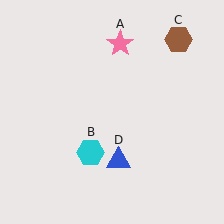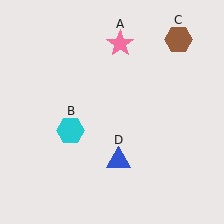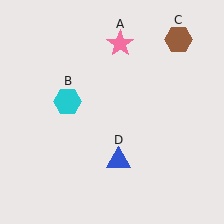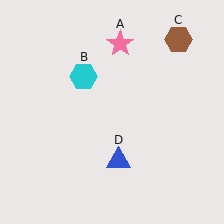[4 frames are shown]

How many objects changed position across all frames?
1 object changed position: cyan hexagon (object B).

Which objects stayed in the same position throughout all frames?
Pink star (object A) and brown hexagon (object C) and blue triangle (object D) remained stationary.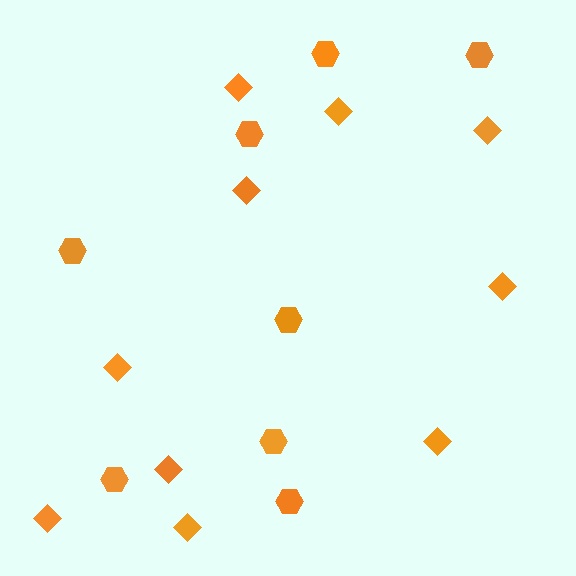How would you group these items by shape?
There are 2 groups: one group of hexagons (8) and one group of diamonds (10).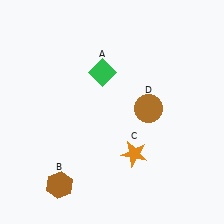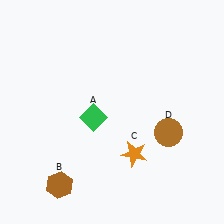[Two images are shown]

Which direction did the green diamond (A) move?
The green diamond (A) moved down.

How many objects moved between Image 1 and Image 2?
2 objects moved between the two images.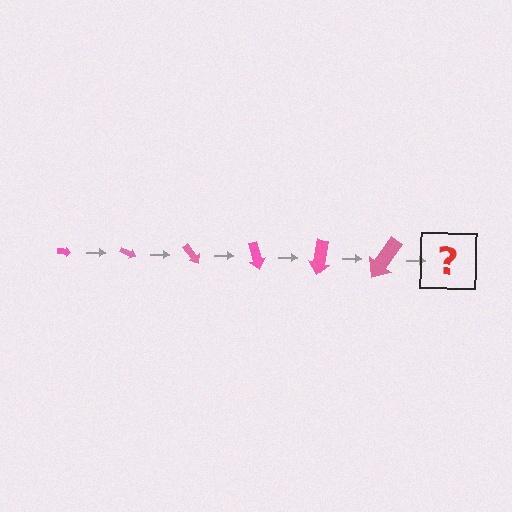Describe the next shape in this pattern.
It should be an arrow, larger than the previous one and rotated 150 degrees from the start.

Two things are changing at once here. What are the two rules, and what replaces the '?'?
The two rules are that the arrow grows larger each step and it rotates 25 degrees each step. The '?' should be an arrow, larger than the previous one and rotated 150 degrees from the start.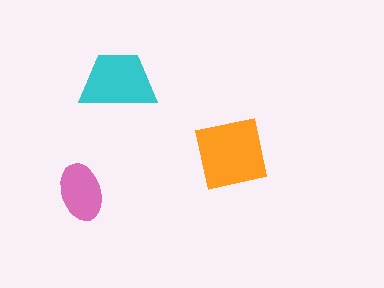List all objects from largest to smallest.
The orange square, the cyan trapezoid, the pink ellipse.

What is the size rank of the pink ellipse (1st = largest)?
3rd.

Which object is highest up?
The cyan trapezoid is topmost.